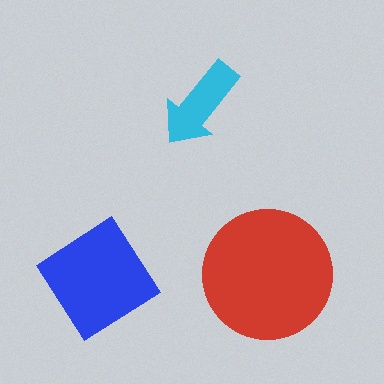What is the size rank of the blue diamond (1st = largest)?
2nd.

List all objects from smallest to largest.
The cyan arrow, the blue diamond, the red circle.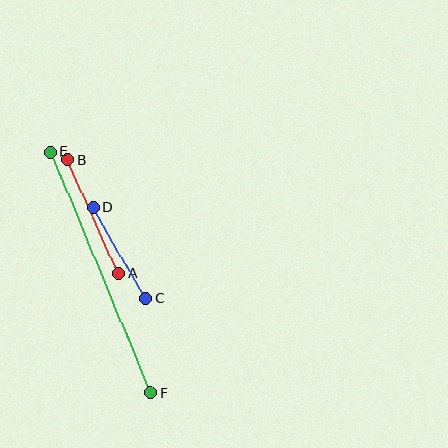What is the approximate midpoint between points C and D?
The midpoint is at approximately (120, 253) pixels.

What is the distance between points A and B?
The distance is approximately 124 pixels.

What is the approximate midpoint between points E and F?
The midpoint is at approximately (100, 272) pixels.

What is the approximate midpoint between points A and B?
The midpoint is at approximately (93, 217) pixels.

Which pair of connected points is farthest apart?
Points E and F are farthest apart.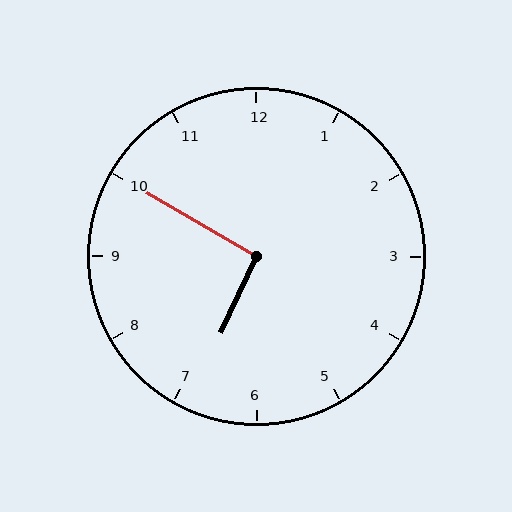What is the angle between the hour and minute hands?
Approximately 95 degrees.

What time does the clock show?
6:50.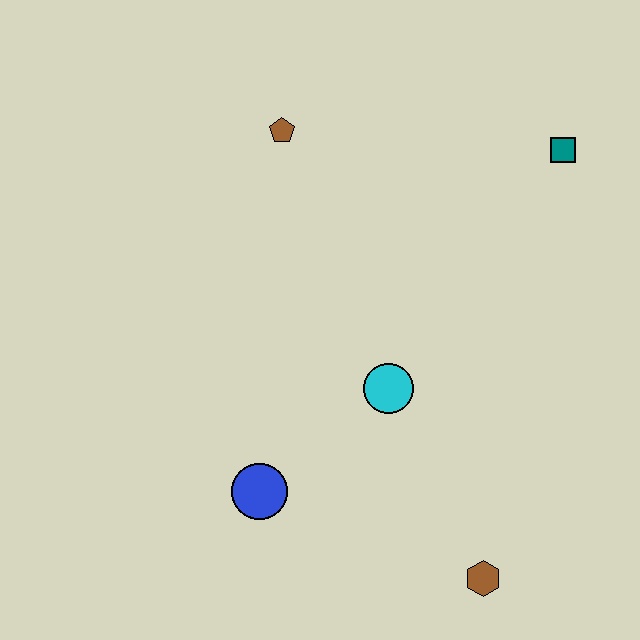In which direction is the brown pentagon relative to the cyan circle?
The brown pentagon is above the cyan circle.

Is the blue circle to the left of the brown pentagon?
Yes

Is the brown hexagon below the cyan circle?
Yes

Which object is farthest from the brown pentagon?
The brown hexagon is farthest from the brown pentagon.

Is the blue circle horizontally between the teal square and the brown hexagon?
No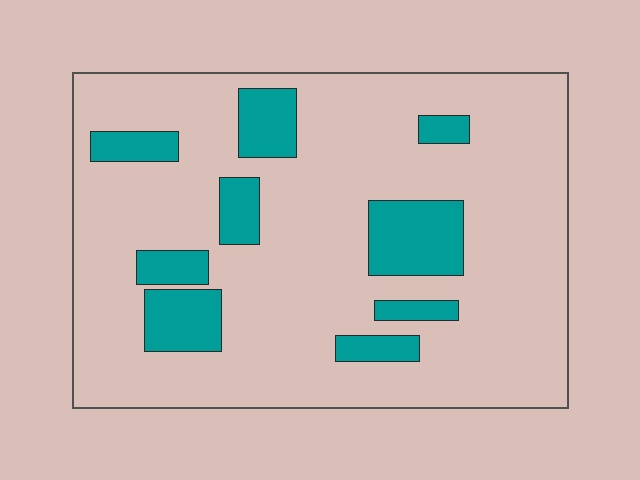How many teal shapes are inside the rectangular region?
9.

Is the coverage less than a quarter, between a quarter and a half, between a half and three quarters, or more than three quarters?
Less than a quarter.